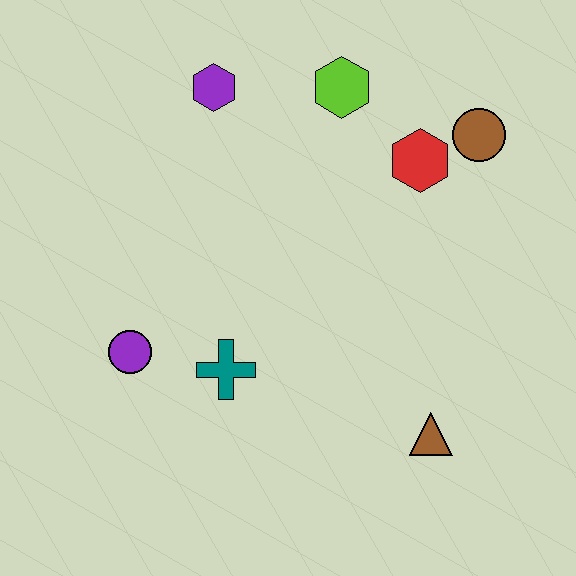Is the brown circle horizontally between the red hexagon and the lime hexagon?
No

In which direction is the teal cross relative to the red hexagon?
The teal cross is below the red hexagon.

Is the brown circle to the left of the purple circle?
No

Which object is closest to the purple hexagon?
The lime hexagon is closest to the purple hexagon.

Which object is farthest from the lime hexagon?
The brown triangle is farthest from the lime hexagon.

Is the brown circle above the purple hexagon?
No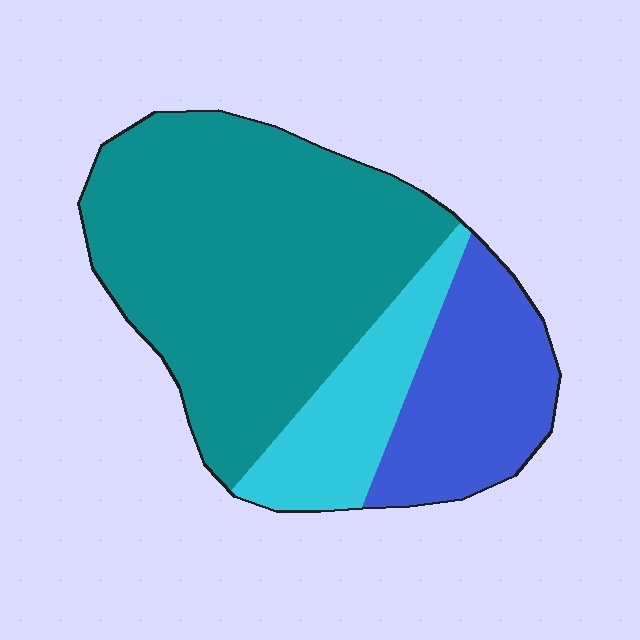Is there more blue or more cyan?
Blue.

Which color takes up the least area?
Cyan, at roughly 15%.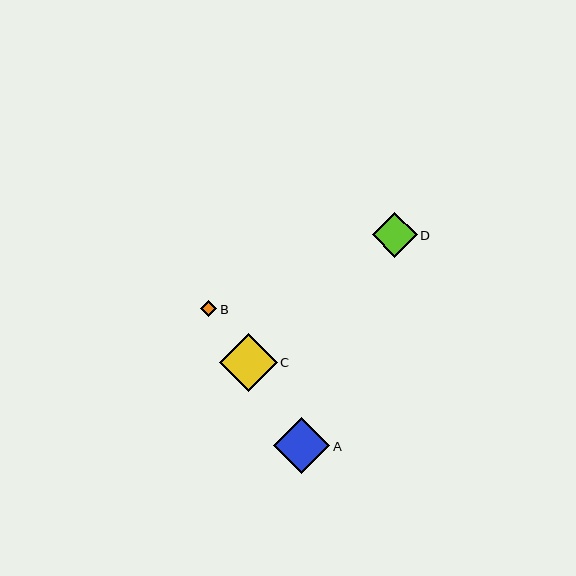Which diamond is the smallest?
Diamond B is the smallest with a size of approximately 17 pixels.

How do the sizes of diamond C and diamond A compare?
Diamond C and diamond A are approximately the same size.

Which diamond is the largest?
Diamond C is the largest with a size of approximately 58 pixels.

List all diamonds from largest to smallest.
From largest to smallest: C, A, D, B.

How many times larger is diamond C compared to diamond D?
Diamond C is approximately 1.3 times the size of diamond D.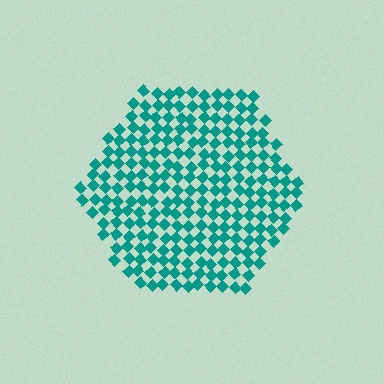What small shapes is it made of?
It is made of small diamonds.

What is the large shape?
The large shape is a hexagon.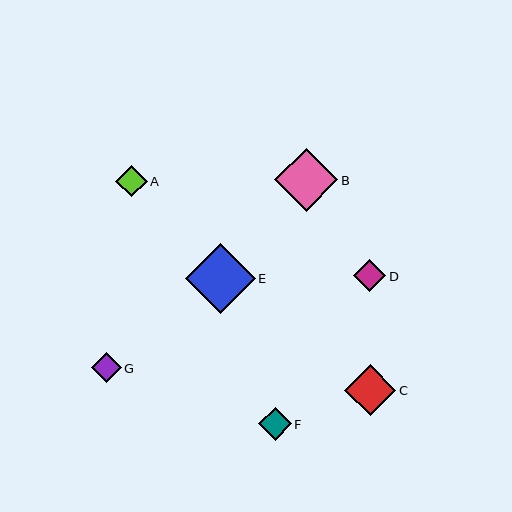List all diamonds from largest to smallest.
From largest to smallest: E, B, C, F, D, A, G.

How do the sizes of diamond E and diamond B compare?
Diamond E and diamond B are approximately the same size.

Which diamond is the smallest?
Diamond G is the smallest with a size of approximately 30 pixels.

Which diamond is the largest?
Diamond E is the largest with a size of approximately 70 pixels.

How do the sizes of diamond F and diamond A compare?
Diamond F and diamond A are approximately the same size.